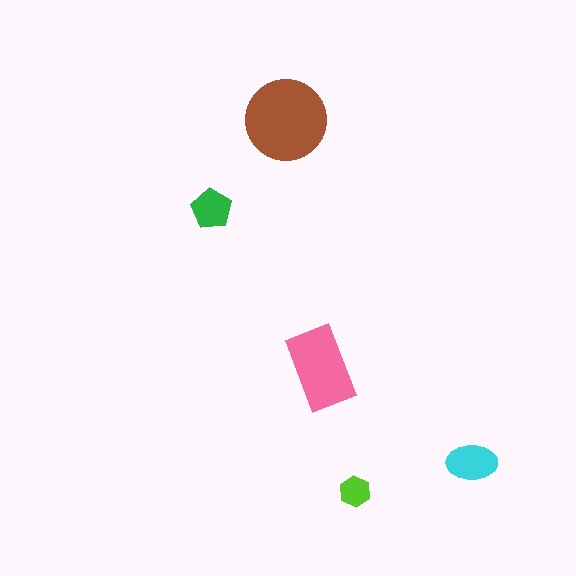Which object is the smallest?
The lime hexagon.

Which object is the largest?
The brown circle.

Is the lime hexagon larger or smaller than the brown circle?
Smaller.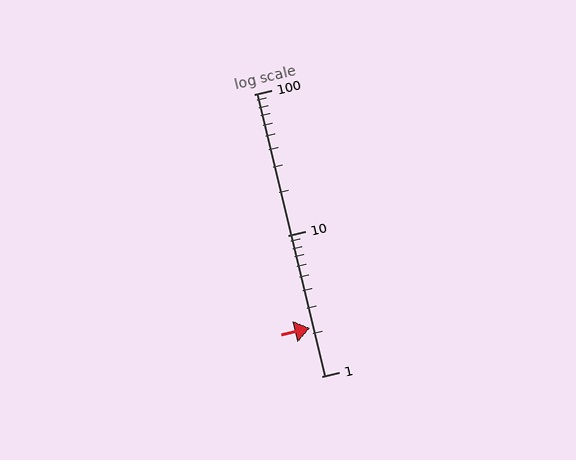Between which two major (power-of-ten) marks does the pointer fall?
The pointer is between 1 and 10.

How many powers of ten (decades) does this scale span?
The scale spans 2 decades, from 1 to 100.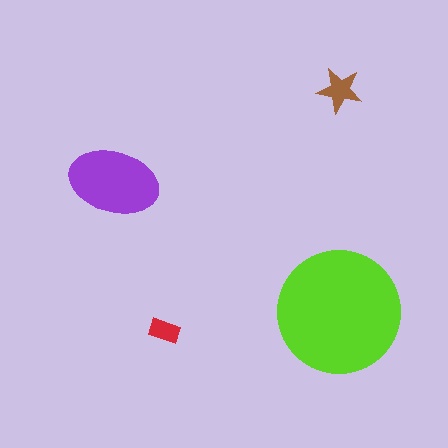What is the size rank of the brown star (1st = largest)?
3rd.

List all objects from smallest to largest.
The red rectangle, the brown star, the purple ellipse, the lime circle.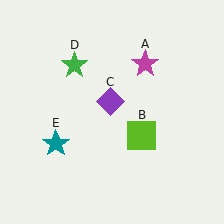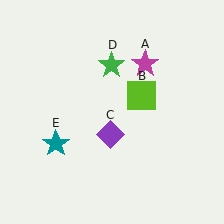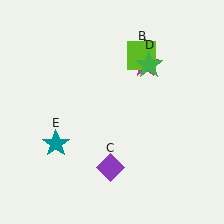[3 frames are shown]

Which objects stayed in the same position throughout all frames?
Magenta star (object A) and teal star (object E) remained stationary.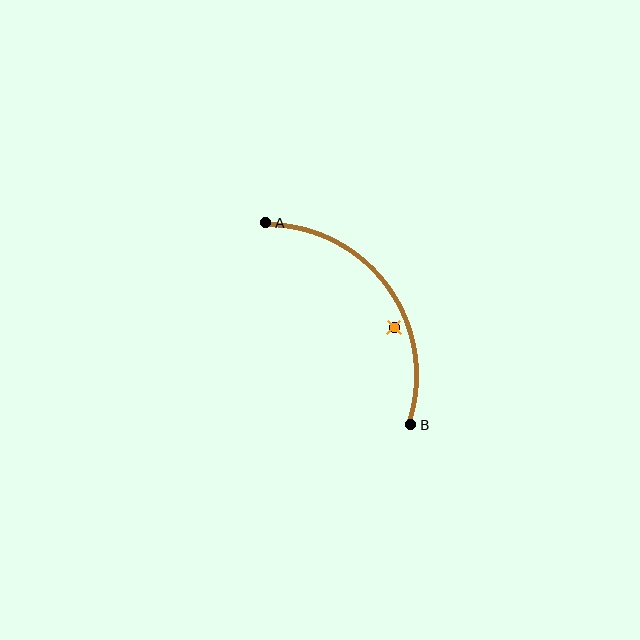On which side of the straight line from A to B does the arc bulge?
The arc bulges above and to the right of the straight line connecting A and B.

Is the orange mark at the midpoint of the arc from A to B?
No — the orange mark does not lie on the arc at all. It sits slightly inside the curve.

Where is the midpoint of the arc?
The arc midpoint is the point on the curve farthest from the straight line joining A and B. It sits above and to the right of that line.